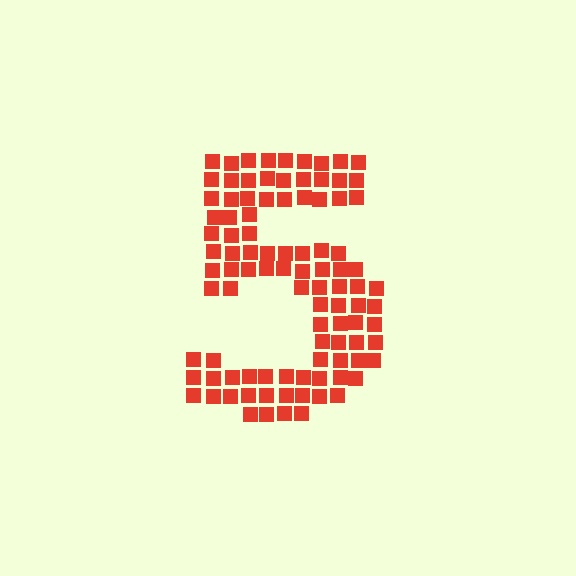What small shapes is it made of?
It is made of small squares.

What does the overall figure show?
The overall figure shows the digit 5.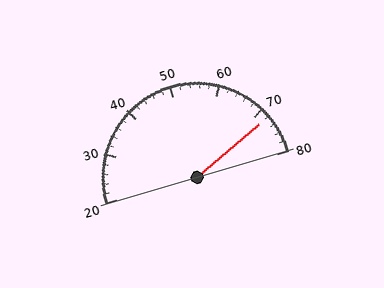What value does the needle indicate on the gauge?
The needle indicates approximately 72.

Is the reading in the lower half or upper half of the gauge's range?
The reading is in the upper half of the range (20 to 80).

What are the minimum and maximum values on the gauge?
The gauge ranges from 20 to 80.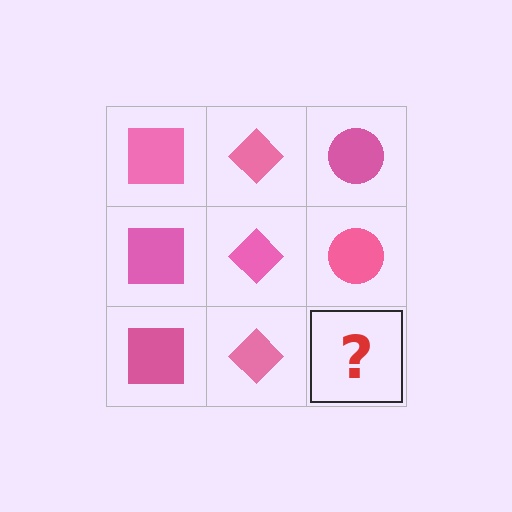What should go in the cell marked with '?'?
The missing cell should contain a pink circle.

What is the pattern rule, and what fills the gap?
The rule is that each column has a consistent shape. The gap should be filled with a pink circle.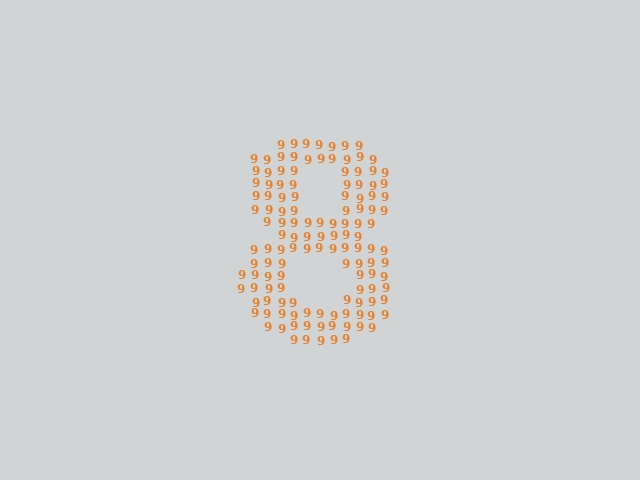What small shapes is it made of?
It is made of small digit 9's.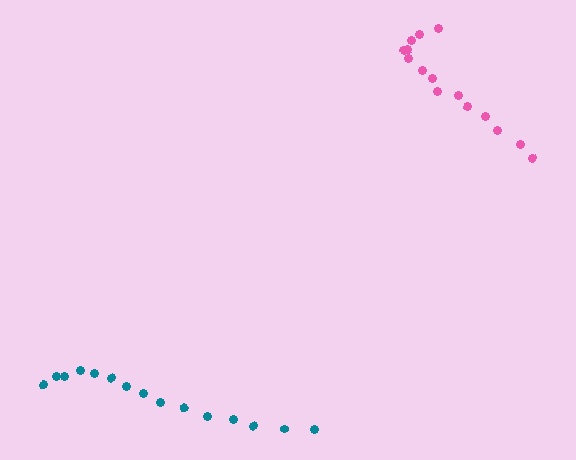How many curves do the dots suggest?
There are 2 distinct paths.